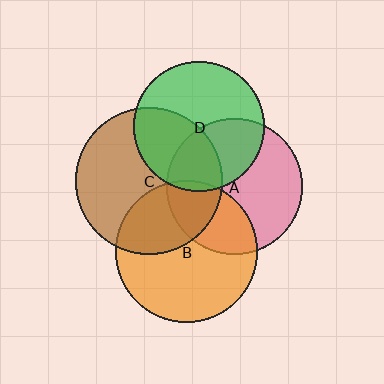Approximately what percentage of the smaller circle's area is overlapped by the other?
Approximately 40%.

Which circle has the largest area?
Circle C (brown).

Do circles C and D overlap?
Yes.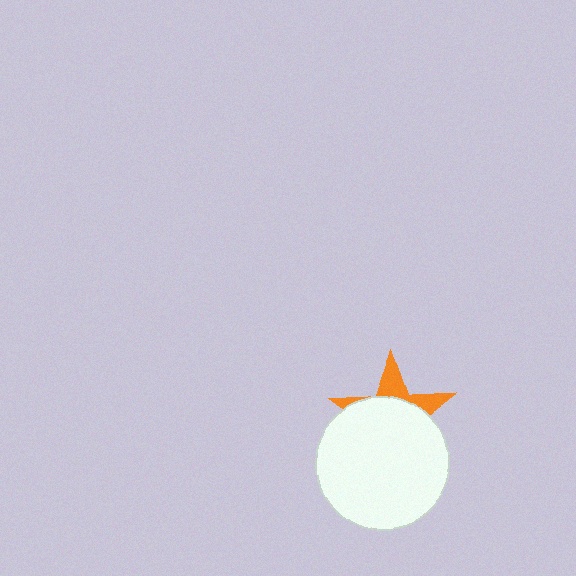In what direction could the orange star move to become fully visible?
The orange star could move up. That would shift it out from behind the white circle entirely.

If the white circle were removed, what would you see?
You would see the complete orange star.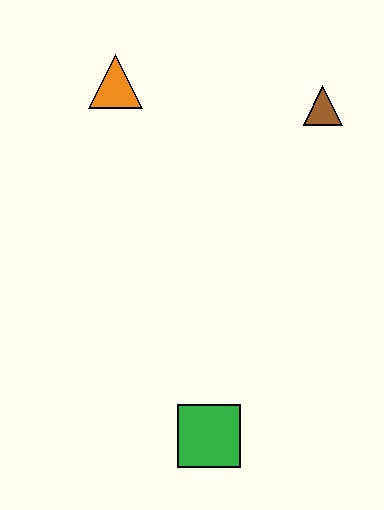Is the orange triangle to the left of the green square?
Yes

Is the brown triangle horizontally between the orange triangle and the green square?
No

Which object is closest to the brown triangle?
The orange triangle is closest to the brown triangle.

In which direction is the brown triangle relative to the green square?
The brown triangle is above the green square.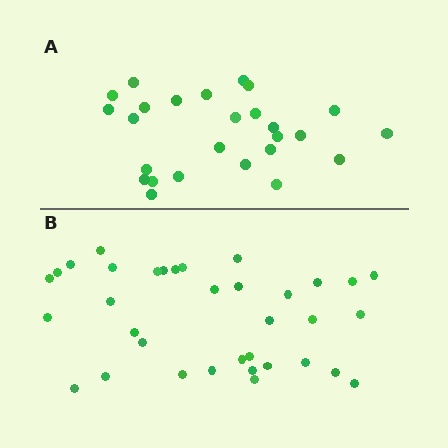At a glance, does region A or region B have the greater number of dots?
Region B (the bottom region) has more dots.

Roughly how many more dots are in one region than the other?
Region B has roughly 8 or so more dots than region A.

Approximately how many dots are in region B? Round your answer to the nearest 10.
About 40 dots. (The exact count is 35, which rounds to 40.)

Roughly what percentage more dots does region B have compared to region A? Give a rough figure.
About 35% more.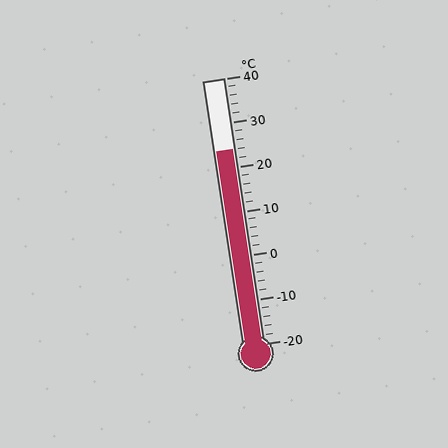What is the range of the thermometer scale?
The thermometer scale ranges from -20°C to 40°C.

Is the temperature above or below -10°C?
The temperature is above -10°C.